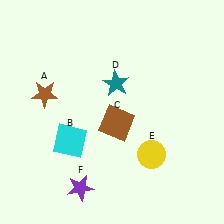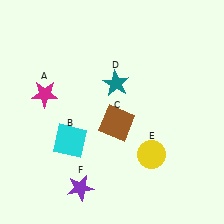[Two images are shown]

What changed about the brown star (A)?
In Image 1, A is brown. In Image 2, it changed to magenta.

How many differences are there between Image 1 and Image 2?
There is 1 difference between the two images.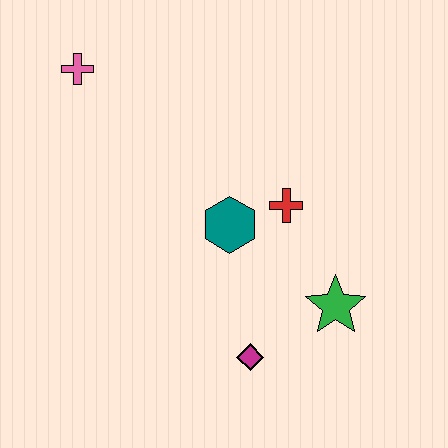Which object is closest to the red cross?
The teal hexagon is closest to the red cross.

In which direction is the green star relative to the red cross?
The green star is below the red cross.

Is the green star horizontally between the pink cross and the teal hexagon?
No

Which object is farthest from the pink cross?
The green star is farthest from the pink cross.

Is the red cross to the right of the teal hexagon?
Yes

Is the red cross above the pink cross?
No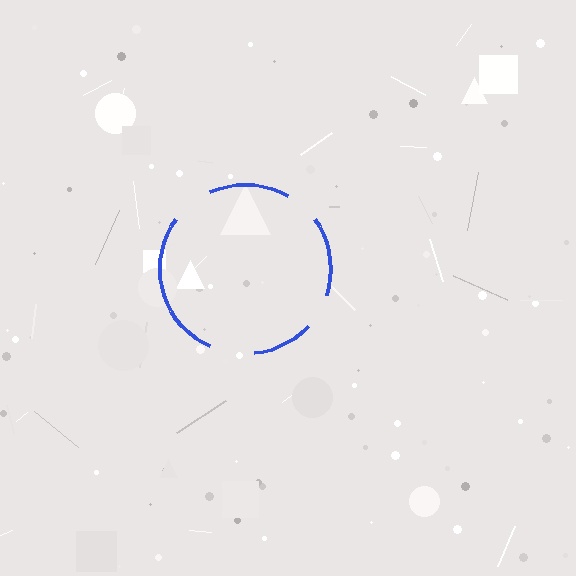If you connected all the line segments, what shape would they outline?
They would outline a circle.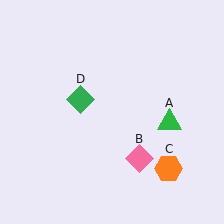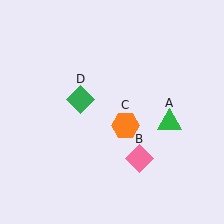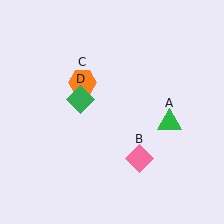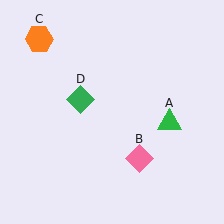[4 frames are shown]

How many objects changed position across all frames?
1 object changed position: orange hexagon (object C).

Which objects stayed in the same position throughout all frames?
Green triangle (object A) and pink diamond (object B) and green diamond (object D) remained stationary.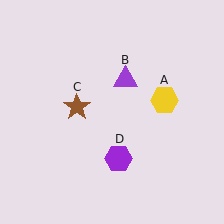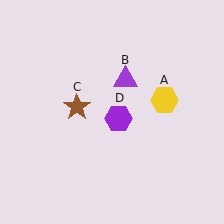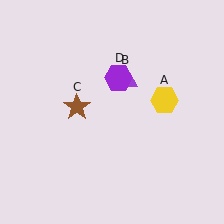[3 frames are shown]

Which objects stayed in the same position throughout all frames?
Yellow hexagon (object A) and purple triangle (object B) and brown star (object C) remained stationary.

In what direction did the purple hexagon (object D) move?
The purple hexagon (object D) moved up.